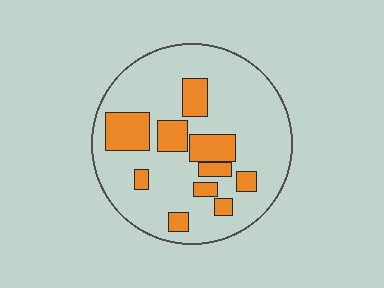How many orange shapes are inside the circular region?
10.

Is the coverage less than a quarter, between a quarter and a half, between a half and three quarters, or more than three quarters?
Less than a quarter.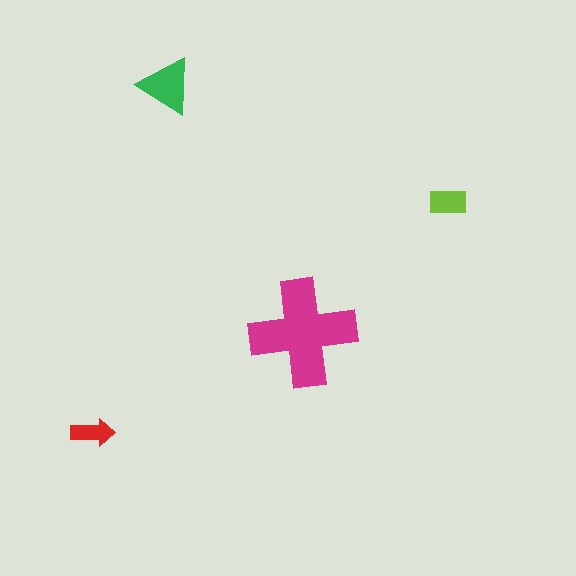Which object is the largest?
The magenta cross.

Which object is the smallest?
The red arrow.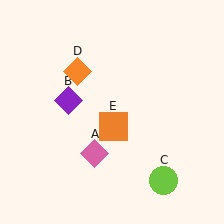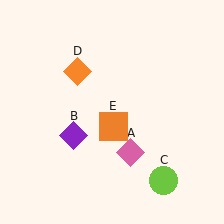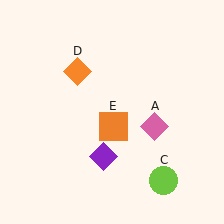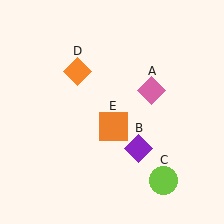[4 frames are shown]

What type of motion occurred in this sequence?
The pink diamond (object A), purple diamond (object B) rotated counterclockwise around the center of the scene.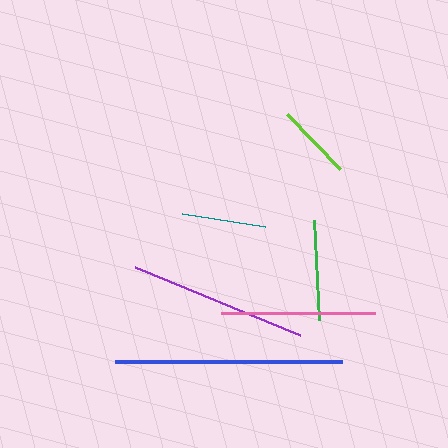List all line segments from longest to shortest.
From longest to shortest: blue, purple, pink, green, teal, lime.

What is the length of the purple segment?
The purple segment is approximately 179 pixels long.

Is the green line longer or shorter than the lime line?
The green line is longer than the lime line.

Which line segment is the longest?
The blue line is the longest at approximately 227 pixels.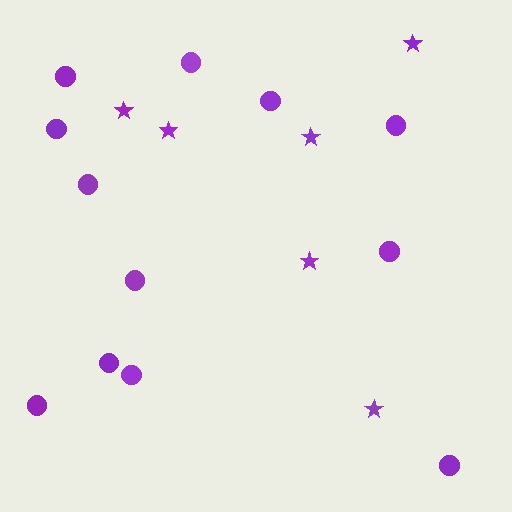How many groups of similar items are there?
There are 2 groups: one group of circles (12) and one group of stars (6).